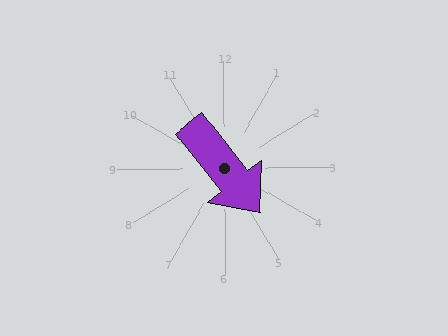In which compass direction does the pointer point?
Southeast.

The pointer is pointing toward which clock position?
Roughly 5 o'clock.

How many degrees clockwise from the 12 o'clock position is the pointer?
Approximately 142 degrees.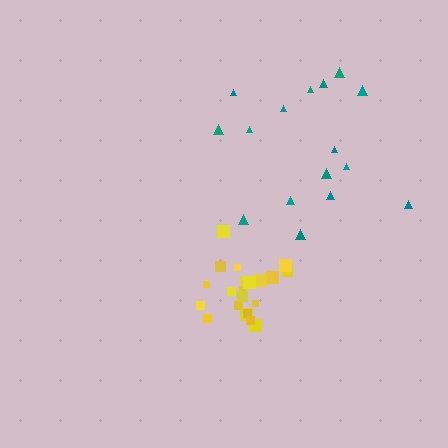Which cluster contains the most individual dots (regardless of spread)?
Yellow (21).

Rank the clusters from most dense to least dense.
yellow, teal.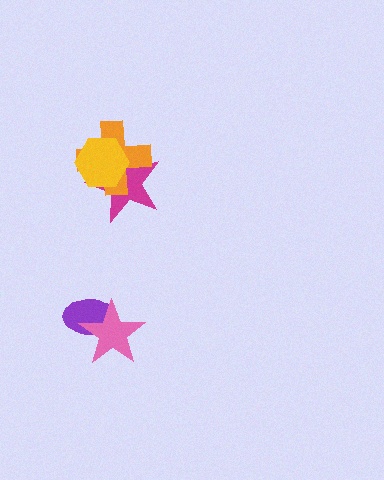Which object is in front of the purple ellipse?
The pink star is in front of the purple ellipse.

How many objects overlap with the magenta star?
2 objects overlap with the magenta star.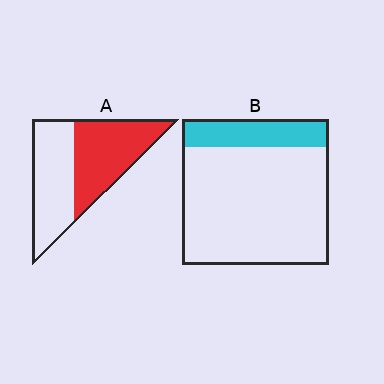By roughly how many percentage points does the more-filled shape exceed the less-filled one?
By roughly 30 percentage points (A over B).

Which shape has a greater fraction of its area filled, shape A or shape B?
Shape A.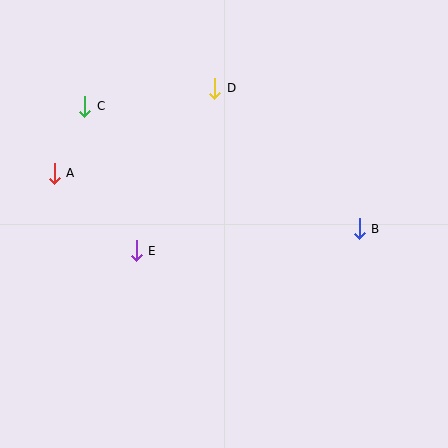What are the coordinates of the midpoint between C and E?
The midpoint between C and E is at (111, 178).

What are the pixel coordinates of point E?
Point E is at (136, 251).